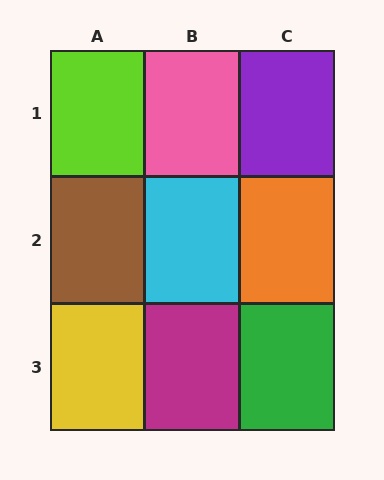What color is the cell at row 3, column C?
Green.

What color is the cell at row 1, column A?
Lime.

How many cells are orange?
1 cell is orange.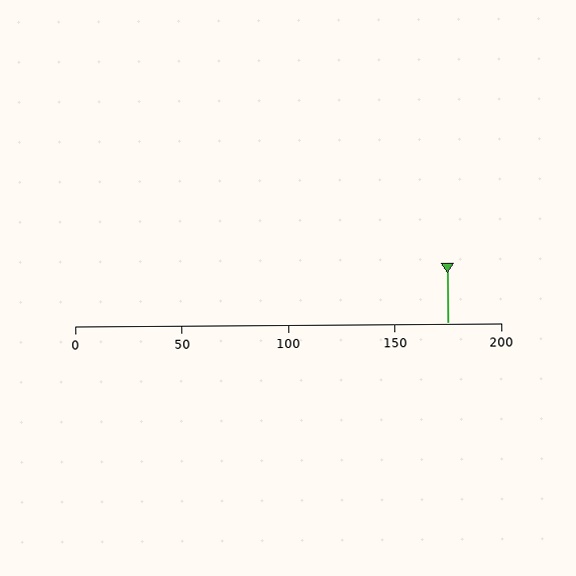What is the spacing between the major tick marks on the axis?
The major ticks are spaced 50 apart.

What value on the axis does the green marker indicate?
The marker indicates approximately 175.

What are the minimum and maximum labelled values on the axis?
The axis runs from 0 to 200.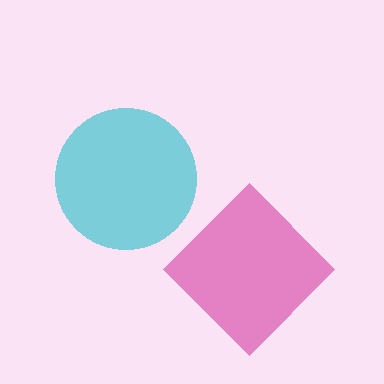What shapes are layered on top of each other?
The layered shapes are: a cyan circle, a magenta diamond.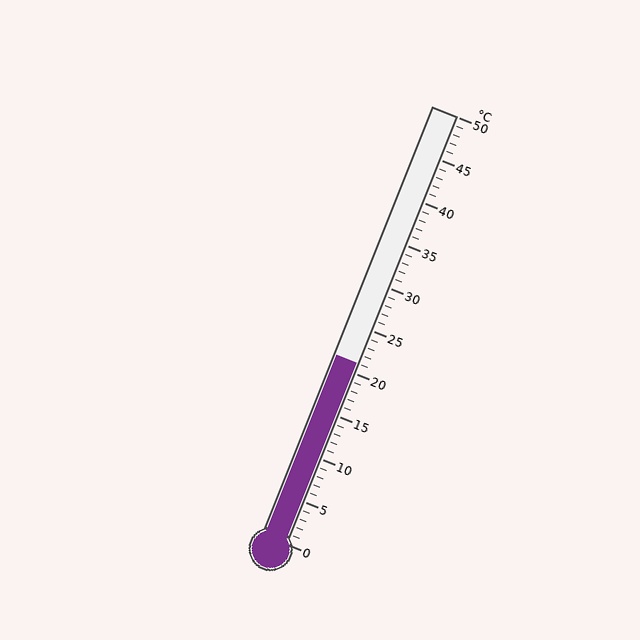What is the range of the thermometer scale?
The thermometer scale ranges from 0°C to 50°C.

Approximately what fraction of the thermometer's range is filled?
The thermometer is filled to approximately 40% of its range.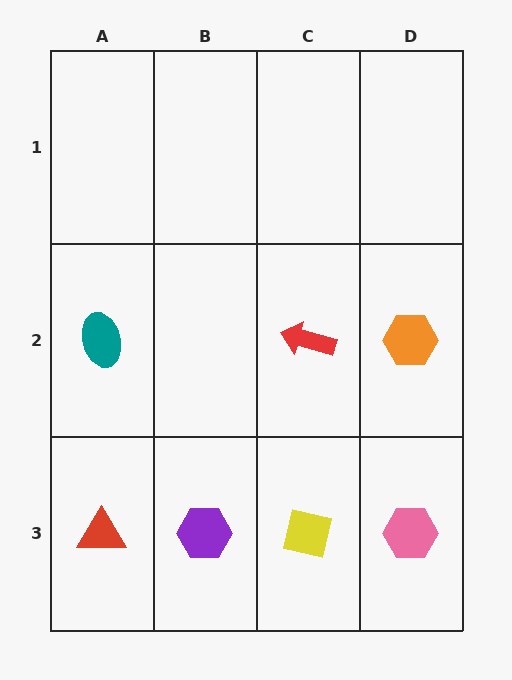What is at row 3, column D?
A pink hexagon.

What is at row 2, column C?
A red arrow.